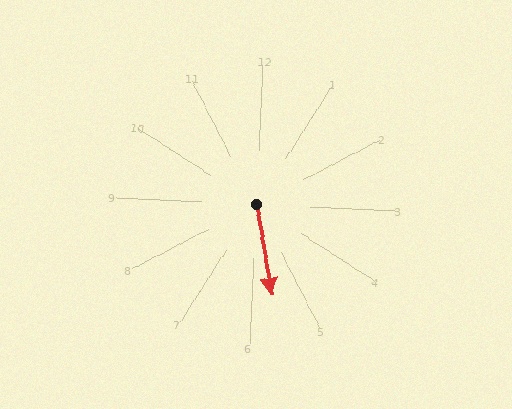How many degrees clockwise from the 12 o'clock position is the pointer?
Approximately 168 degrees.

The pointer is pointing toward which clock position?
Roughly 6 o'clock.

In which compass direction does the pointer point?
South.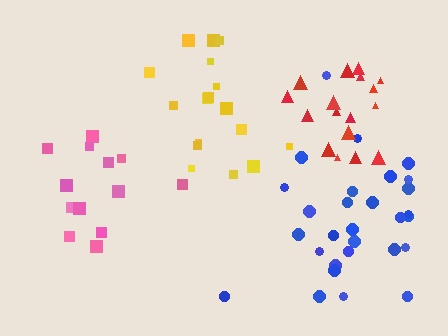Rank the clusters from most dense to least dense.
red, pink, blue, yellow.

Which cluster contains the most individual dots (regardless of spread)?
Blue (29).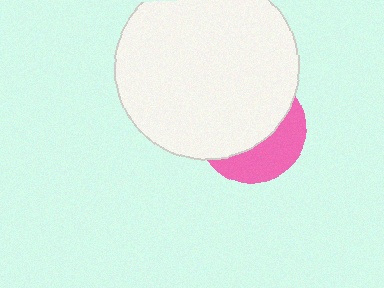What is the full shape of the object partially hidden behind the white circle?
The partially hidden object is a pink circle.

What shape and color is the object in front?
The object in front is a white circle.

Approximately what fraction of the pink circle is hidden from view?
Roughly 64% of the pink circle is hidden behind the white circle.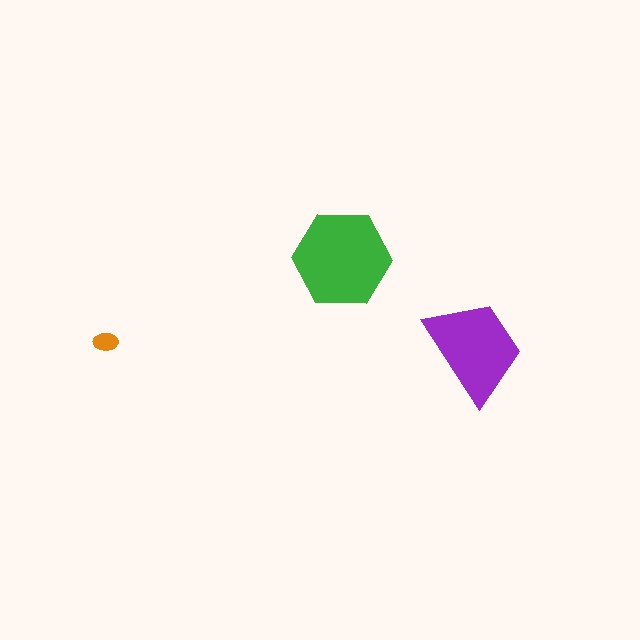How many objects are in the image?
There are 3 objects in the image.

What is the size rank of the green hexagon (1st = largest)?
1st.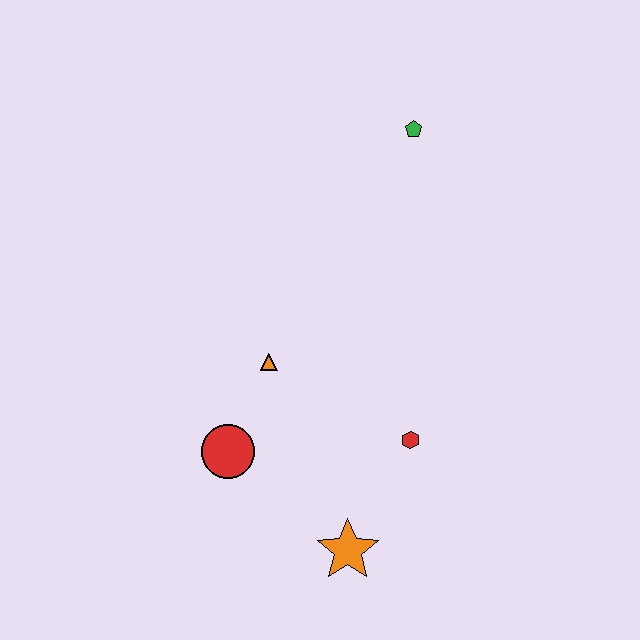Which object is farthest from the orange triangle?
The green pentagon is farthest from the orange triangle.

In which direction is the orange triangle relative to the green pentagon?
The orange triangle is below the green pentagon.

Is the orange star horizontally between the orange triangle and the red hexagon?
Yes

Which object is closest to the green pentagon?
The orange triangle is closest to the green pentagon.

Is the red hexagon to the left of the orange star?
No